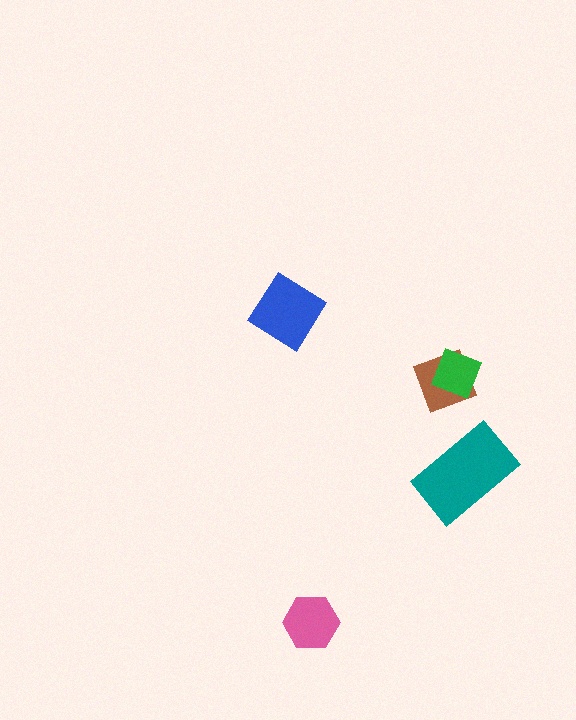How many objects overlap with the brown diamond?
1 object overlaps with the brown diamond.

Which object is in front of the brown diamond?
The green diamond is in front of the brown diamond.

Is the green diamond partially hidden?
No, no other shape covers it.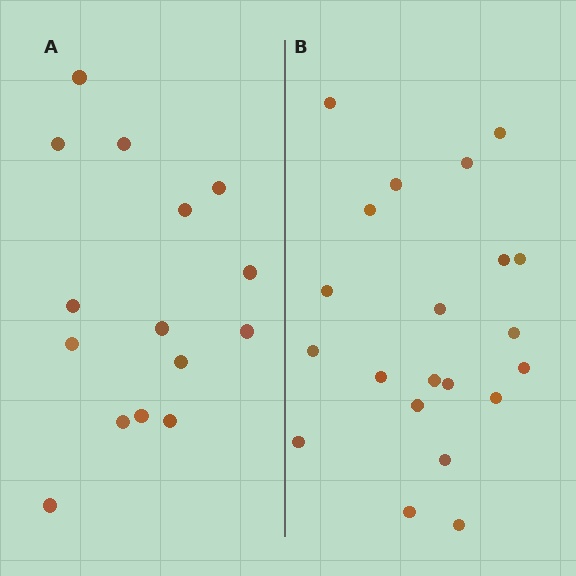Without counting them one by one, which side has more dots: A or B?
Region B (the right region) has more dots.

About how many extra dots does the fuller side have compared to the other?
Region B has about 6 more dots than region A.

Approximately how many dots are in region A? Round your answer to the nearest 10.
About 20 dots. (The exact count is 15, which rounds to 20.)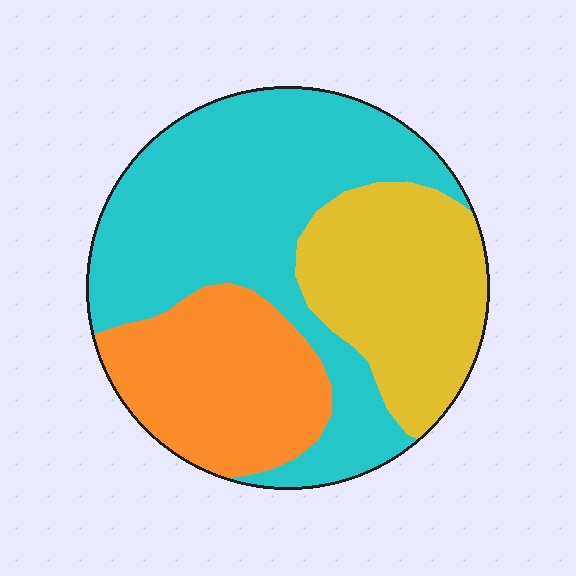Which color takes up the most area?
Cyan, at roughly 50%.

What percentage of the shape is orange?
Orange covers around 25% of the shape.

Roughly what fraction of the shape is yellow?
Yellow takes up about one quarter (1/4) of the shape.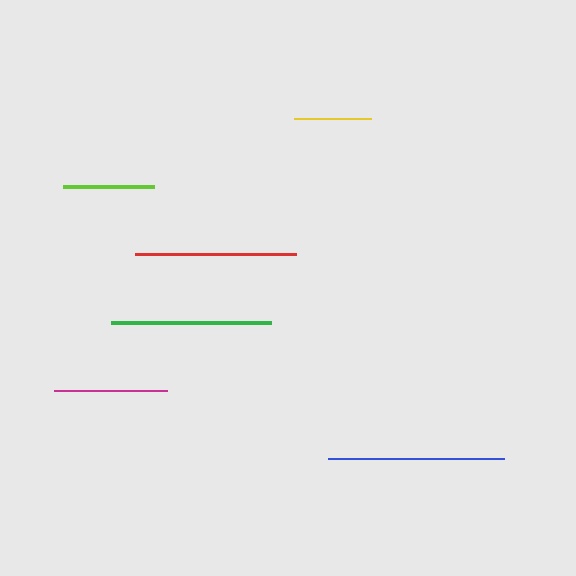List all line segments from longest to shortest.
From longest to shortest: blue, red, green, magenta, lime, yellow.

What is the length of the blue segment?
The blue segment is approximately 177 pixels long.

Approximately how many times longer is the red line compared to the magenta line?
The red line is approximately 1.4 times the length of the magenta line.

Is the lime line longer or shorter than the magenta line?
The magenta line is longer than the lime line.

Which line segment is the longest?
The blue line is the longest at approximately 177 pixels.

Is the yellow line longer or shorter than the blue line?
The blue line is longer than the yellow line.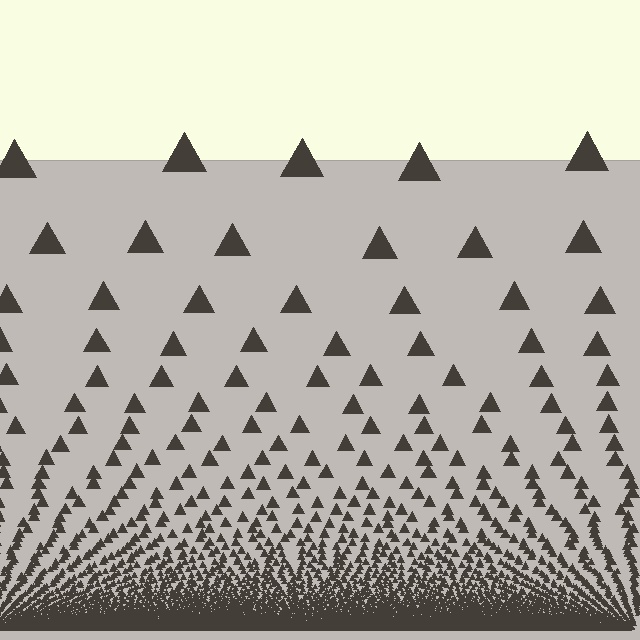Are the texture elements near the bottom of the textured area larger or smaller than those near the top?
Smaller. The gradient is inverted — elements near the bottom are smaller and denser.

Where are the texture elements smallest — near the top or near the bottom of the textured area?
Near the bottom.